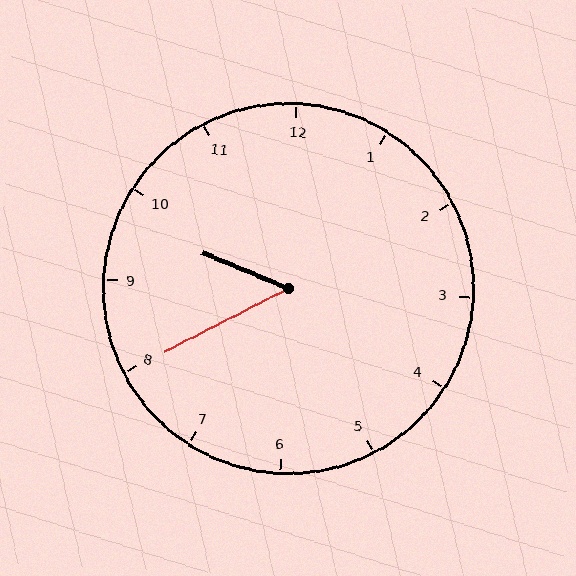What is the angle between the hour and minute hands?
Approximately 50 degrees.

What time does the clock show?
9:40.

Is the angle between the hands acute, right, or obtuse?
It is acute.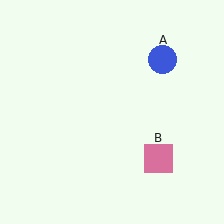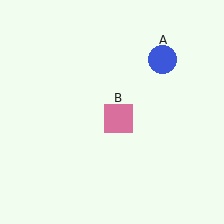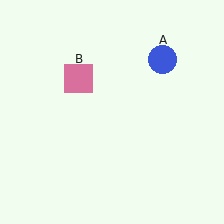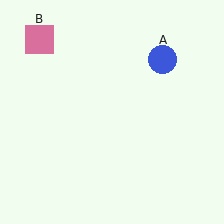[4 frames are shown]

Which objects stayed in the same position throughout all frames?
Blue circle (object A) remained stationary.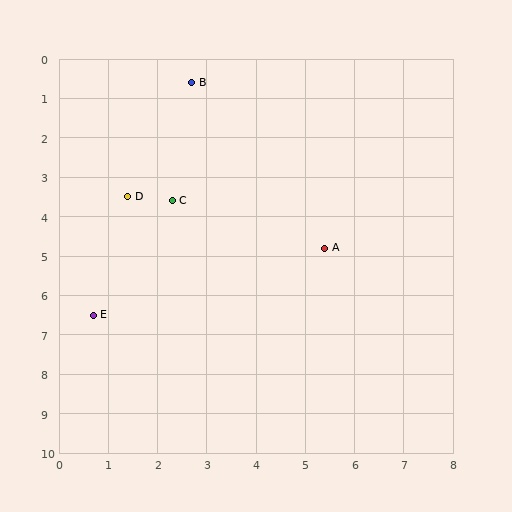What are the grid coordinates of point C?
Point C is at approximately (2.3, 3.6).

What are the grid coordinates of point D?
Point D is at approximately (1.4, 3.5).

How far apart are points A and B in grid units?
Points A and B are about 5.0 grid units apart.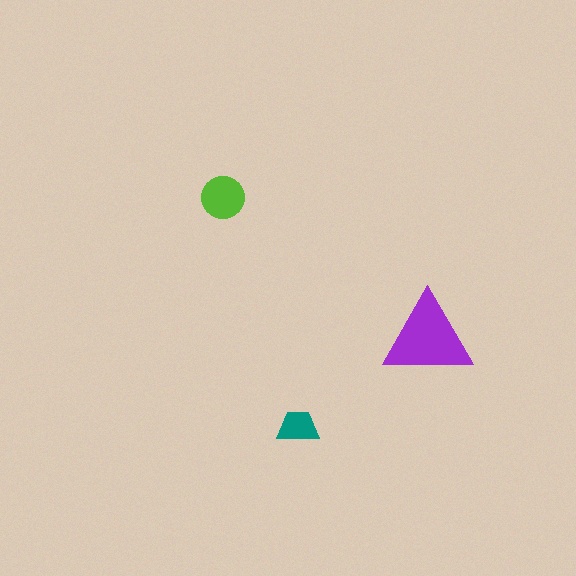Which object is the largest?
The purple triangle.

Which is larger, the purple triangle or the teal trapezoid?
The purple triangle.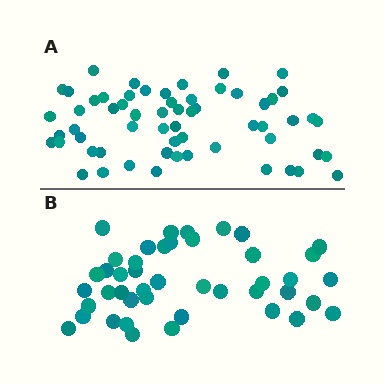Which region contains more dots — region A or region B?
Region A (the top region) has more dots.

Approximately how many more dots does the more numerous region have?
Region A has approximately 15 more dots than region B.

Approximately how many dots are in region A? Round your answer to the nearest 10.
About 60 dots.